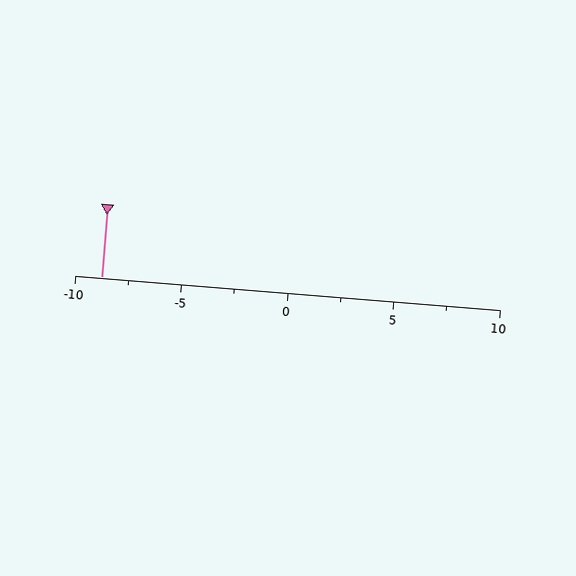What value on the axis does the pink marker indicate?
The marker indicates approximately -8.8.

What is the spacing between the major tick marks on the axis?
The major ticks are spaced 5 apart.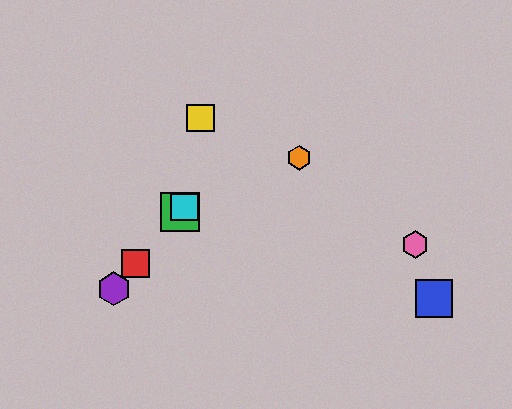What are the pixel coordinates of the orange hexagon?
The orange hexagon is at (299, 158).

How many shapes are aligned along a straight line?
4 shapes (the red square, the green square, the purple hexagon, the cyan square) are aligned along a straight line.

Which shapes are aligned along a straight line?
The red square, the green square, the purple hexagon, the cyan square are aligned along a straight line.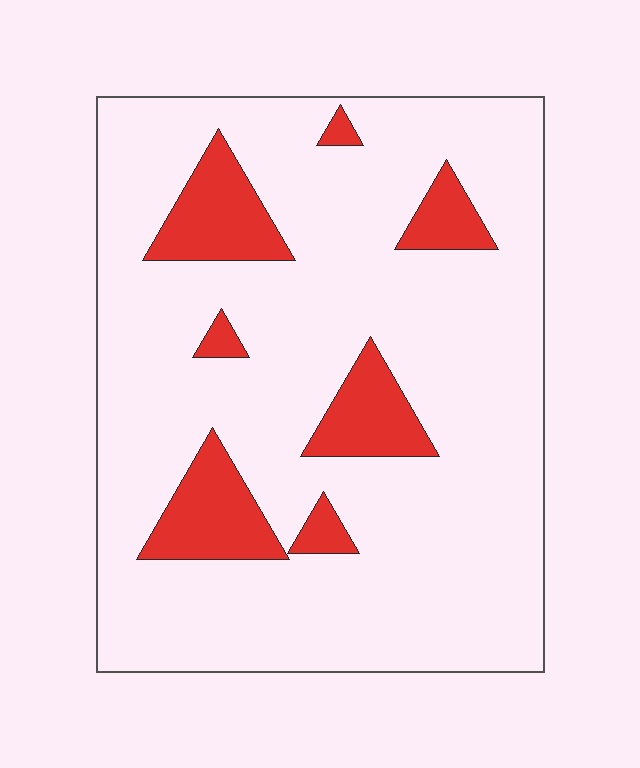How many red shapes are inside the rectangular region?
7.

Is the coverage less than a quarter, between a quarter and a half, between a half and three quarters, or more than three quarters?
Less than a quarter.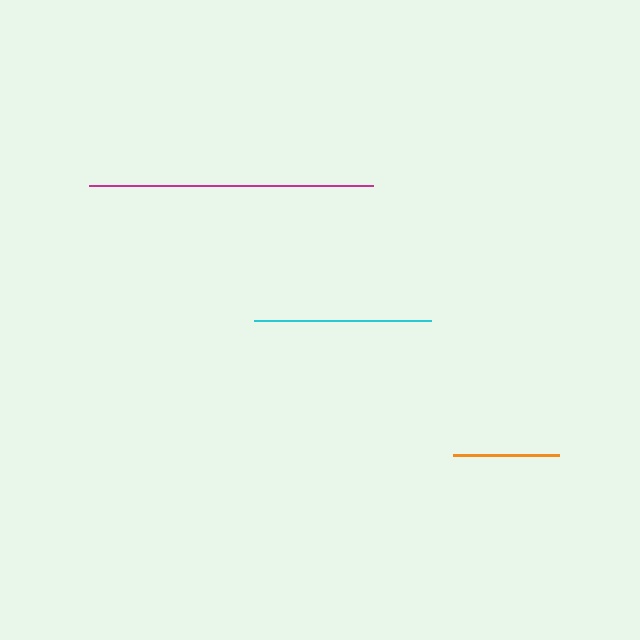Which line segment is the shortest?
The orange line is the shortest at approximately 106 pixels.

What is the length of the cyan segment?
The cyan segment is approximately 177 pixels long.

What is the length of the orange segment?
The orange segment is approximately 106 pixels long.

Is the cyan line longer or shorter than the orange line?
The cyan line is longer than the orange line.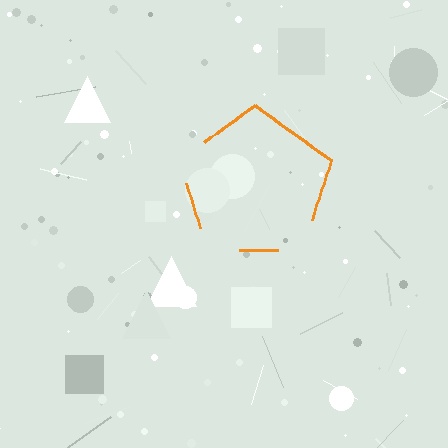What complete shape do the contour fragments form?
The contour fragments form a pentagon.